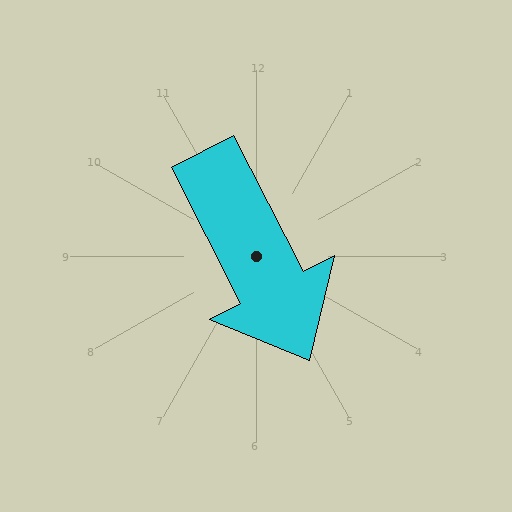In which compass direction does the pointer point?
Southeast.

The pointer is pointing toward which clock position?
Roughly 5 o'clock.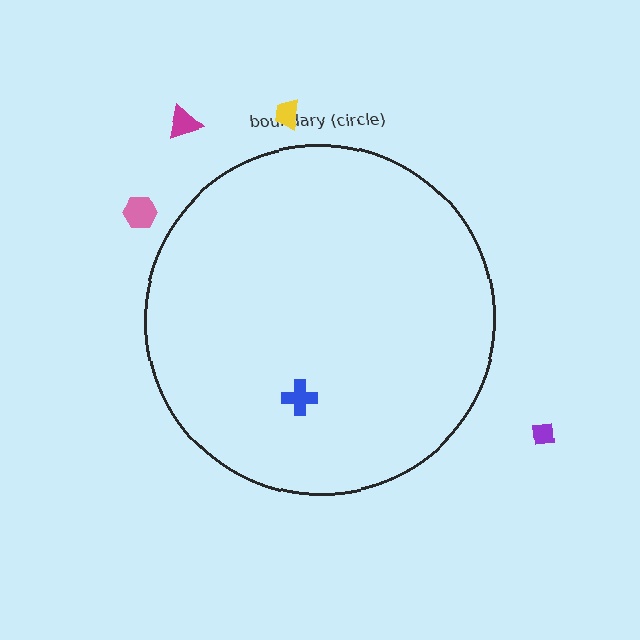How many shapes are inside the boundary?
1 inside, 4 outside.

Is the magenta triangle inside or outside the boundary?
Outside.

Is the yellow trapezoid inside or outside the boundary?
Outside.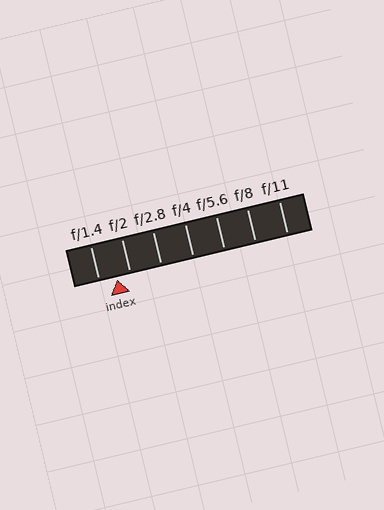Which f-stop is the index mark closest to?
The index mark is closest to f/2.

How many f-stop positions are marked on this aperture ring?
There are 7 f-stop positions marked.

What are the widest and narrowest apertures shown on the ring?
The widest aperture shown is f/1.4 and the narrowest is f/11.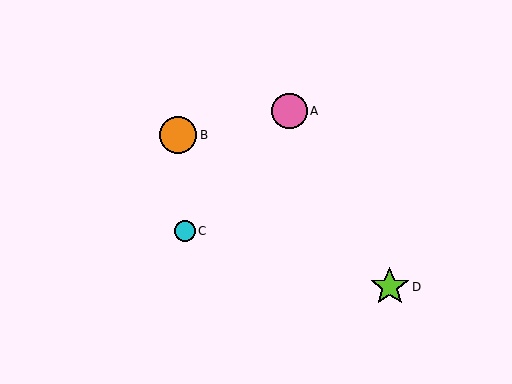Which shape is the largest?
The lime star (labeled D) is the largest.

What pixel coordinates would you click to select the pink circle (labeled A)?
Click at (289, 111) to select the pink circle A.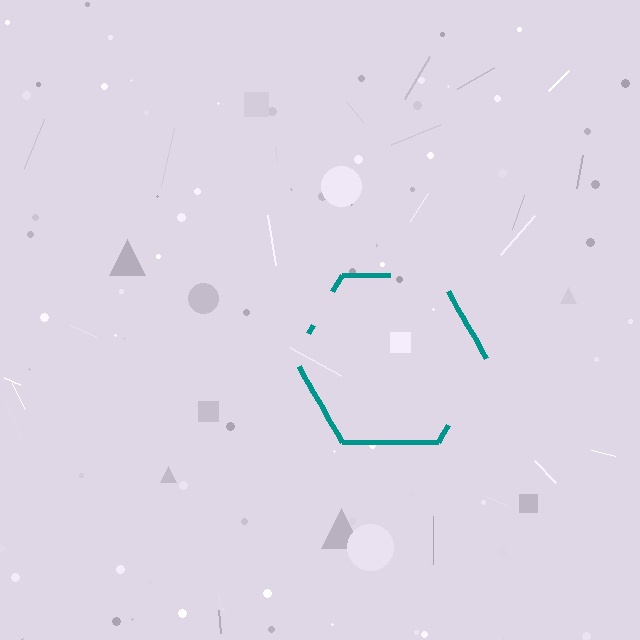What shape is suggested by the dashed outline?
The dashed outline suggests a hexagon.